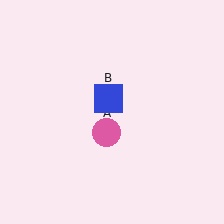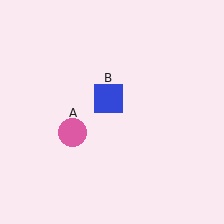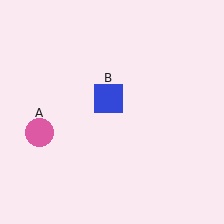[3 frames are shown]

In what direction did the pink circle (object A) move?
The pink circle (object A) moved left.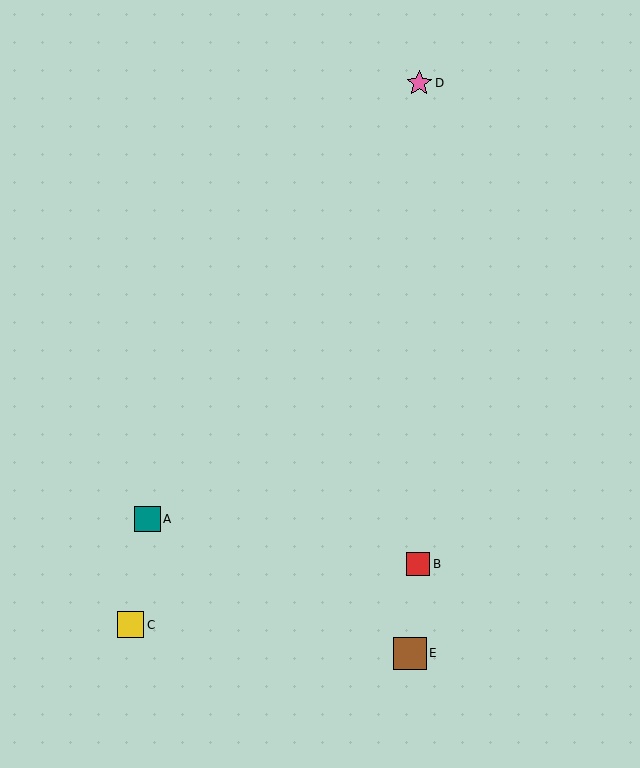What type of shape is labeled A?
Shape A is a teal square.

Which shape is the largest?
The brown square (labeled E) is the largest.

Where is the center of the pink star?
The center of the pink star is at (419, 83).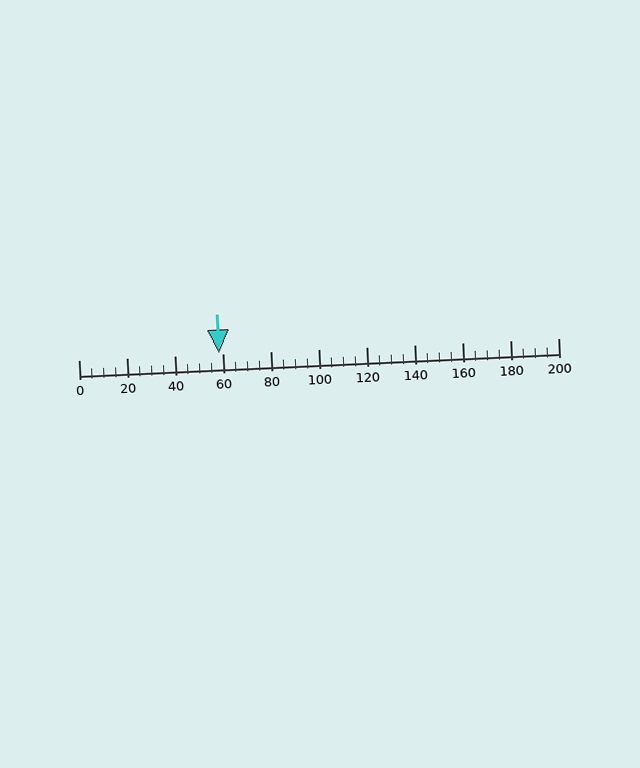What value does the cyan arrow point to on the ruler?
The cyan arrow points to approximately 58.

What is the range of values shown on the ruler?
The ruler shows values from 0 to 200.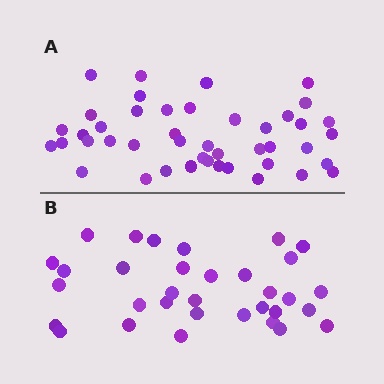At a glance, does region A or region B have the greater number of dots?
Region A (the top region) has more dots.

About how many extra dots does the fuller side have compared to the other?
Region A has roughly 12 or so more dots than region B.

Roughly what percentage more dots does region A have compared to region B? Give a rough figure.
About 35% more.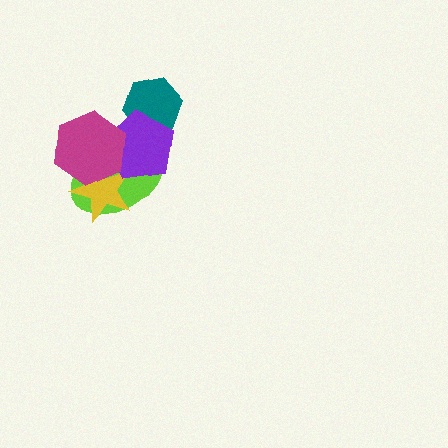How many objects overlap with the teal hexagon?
1 object overlaps with the teal hexagon.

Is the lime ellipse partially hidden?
Yes, it is partially covered by another shape.